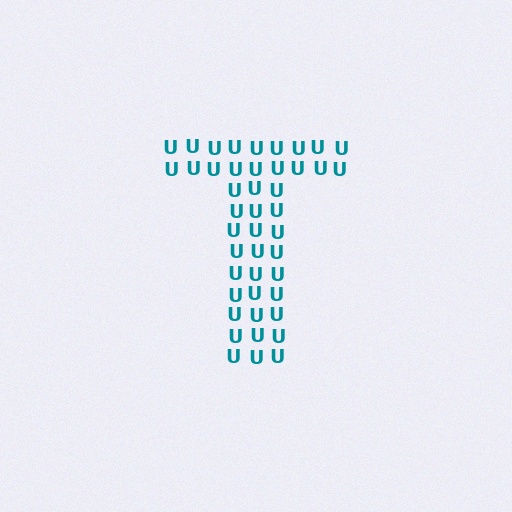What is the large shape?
The large shape is the letter T.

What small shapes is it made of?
It is made of small letter U's.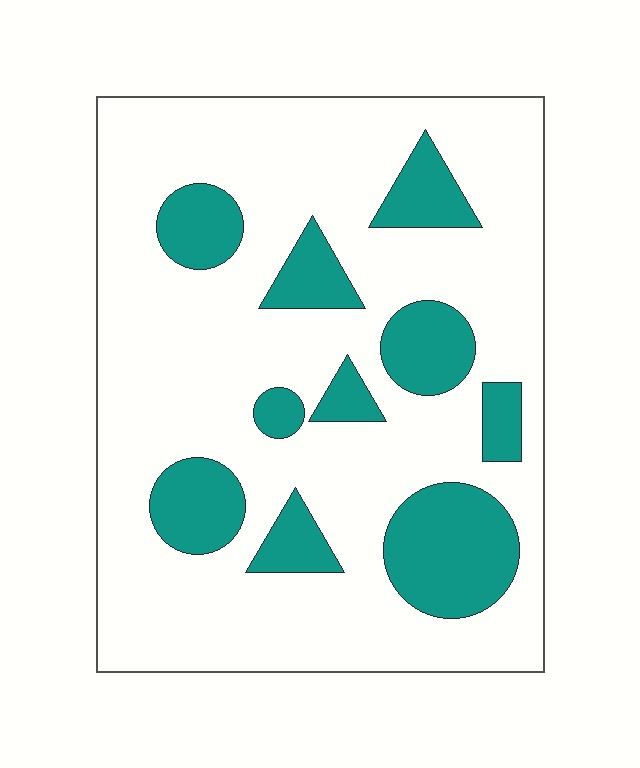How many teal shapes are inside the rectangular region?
10.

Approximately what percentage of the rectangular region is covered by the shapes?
Approximately 25%.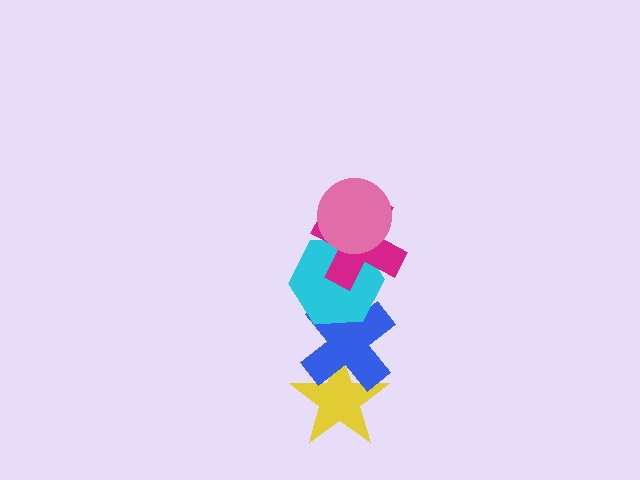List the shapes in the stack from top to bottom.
From top to bottom: the pink circle, the magenta cross, the cyan hexagon, the blue cross, the yellow star.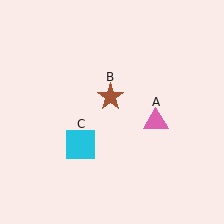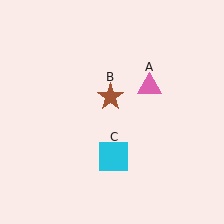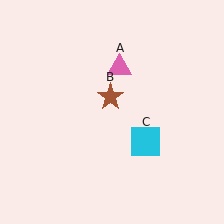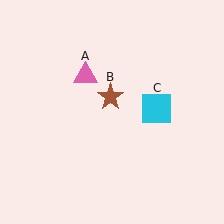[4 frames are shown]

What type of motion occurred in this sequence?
The pink triangle (object A), cyan square (object C) rotated counterclockwise around the center of the scene.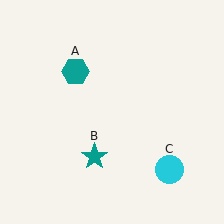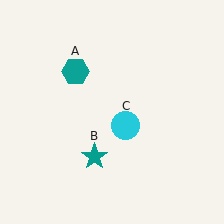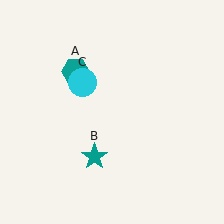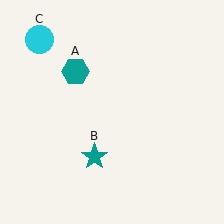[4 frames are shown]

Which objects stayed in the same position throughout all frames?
Teal hexagon (object A) and teal star (object B) remained stationary.